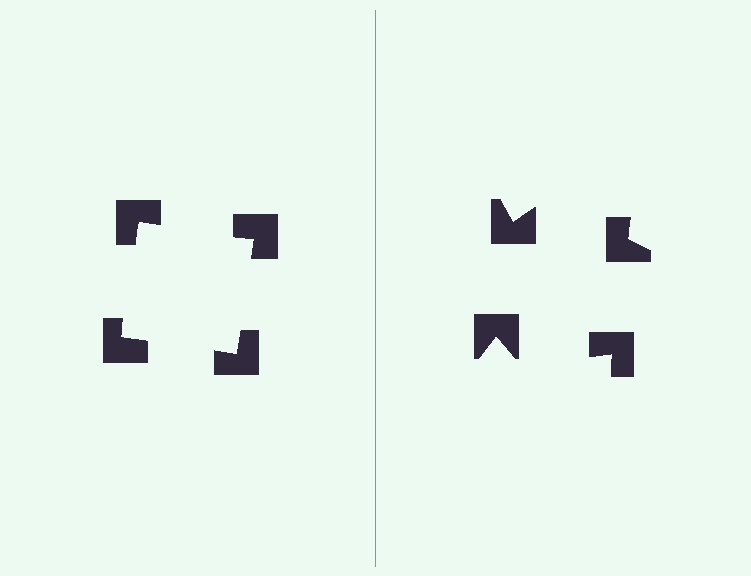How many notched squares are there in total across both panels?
8 — 4 on each side.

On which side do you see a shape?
An illusory square appears on the left side. On the right side the wedge cuts are rotated, so no coherent shape forms.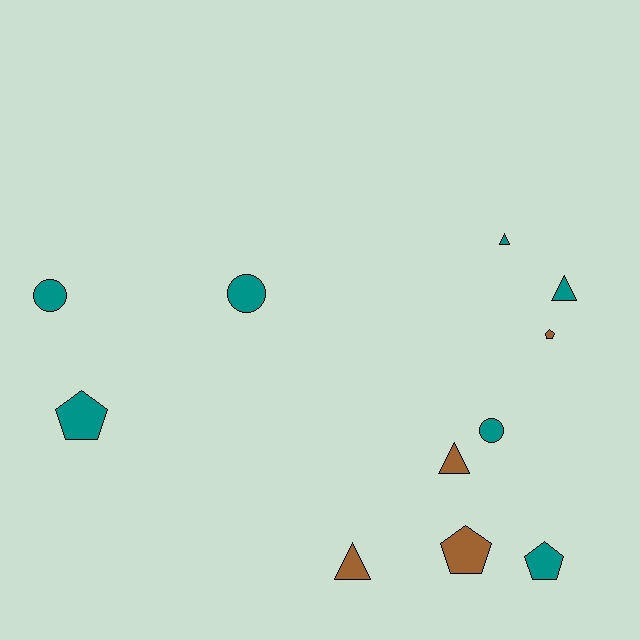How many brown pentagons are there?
There are 2 brown pentagons.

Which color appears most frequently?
Teal, with 7 objects.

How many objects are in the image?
There are 11 objects.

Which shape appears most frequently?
Triangle, with 4 objects.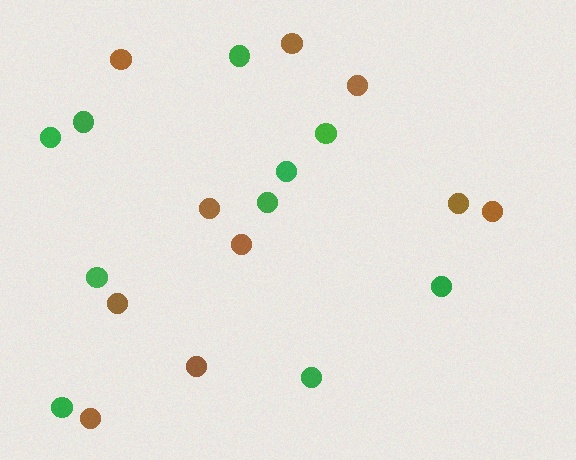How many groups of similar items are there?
There are 2 groups: one group of green circles (10) and one group of brown circles (10).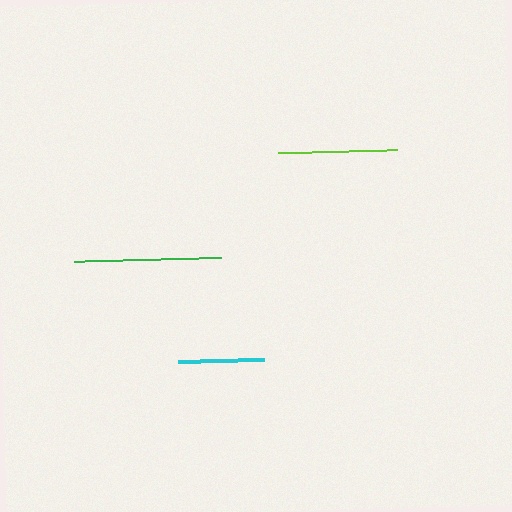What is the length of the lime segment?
The lime segment is approximately 119 pixels long.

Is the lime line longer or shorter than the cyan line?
The lime line is longer than the cyan line.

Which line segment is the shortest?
The cyan line is the shortest at approximately 86 pixels.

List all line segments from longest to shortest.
From longest to shortest: green, lime, cyan.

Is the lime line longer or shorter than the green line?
The green line is longer than the lime line.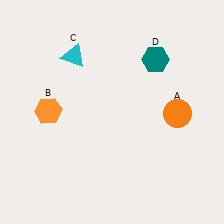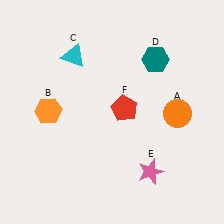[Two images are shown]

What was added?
A pink star (E), a red pentagon (F) were added in Image 2.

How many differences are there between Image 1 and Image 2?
There are 2 differences between the two images.